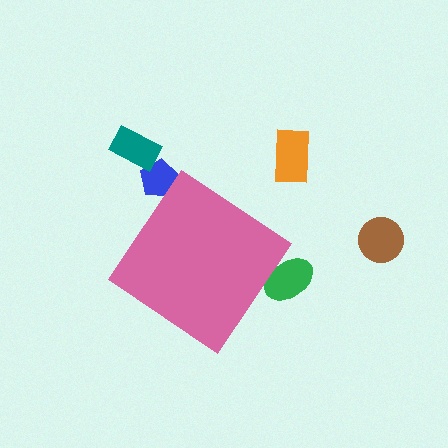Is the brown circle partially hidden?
No, the brown circle is fully visible.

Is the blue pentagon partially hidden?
Yes, the blue pentagon is partially hidden behind the pink diamond.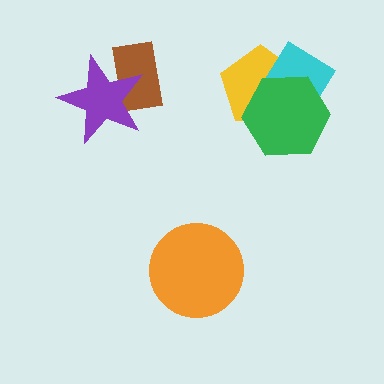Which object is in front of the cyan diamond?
The green hexagon is in front of the cyan diamond.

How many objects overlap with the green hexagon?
2 objects overlap with the green hexagon.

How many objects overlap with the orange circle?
0 objects overlap with the orange circle.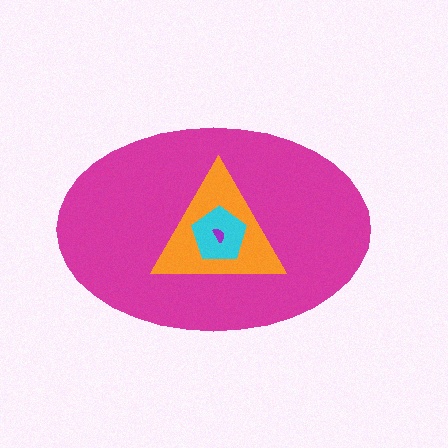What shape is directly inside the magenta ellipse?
The orange triangle.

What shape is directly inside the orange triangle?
The cyan pentagon.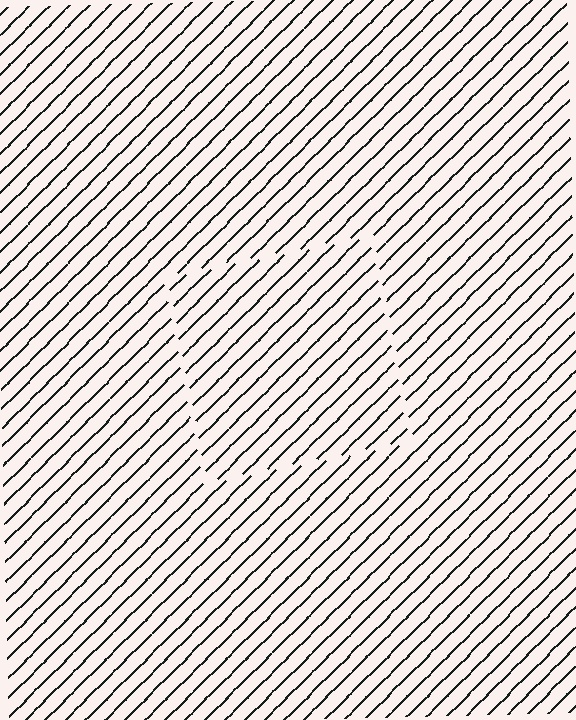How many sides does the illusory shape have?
4 sides — the line-ends trace a square.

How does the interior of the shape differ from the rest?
The interior of the shape contains the same grating, shifted by half a period — the contour is defined by the phase discontinuity where line-ends from the inner and outer gratings abut.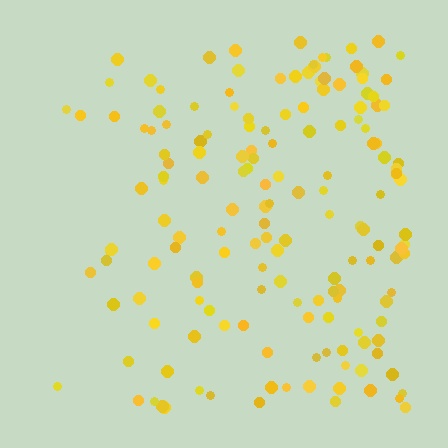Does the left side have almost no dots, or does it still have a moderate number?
Still a moderate number, just noticeably fewer than the right.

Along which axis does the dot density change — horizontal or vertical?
Horizontal.